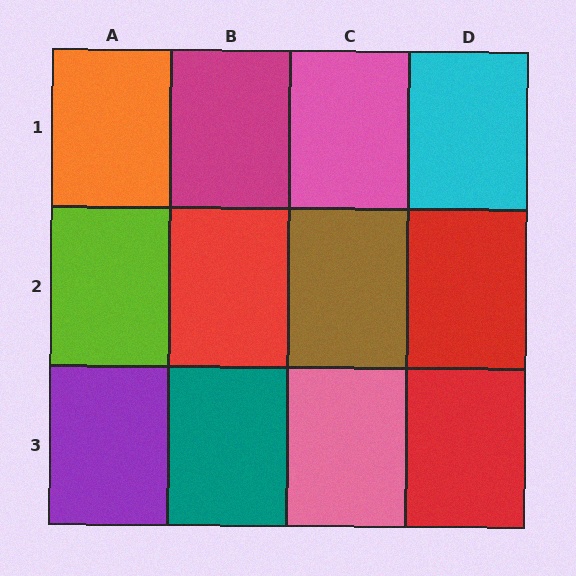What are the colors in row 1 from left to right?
Orange, magenta, pink, cyan.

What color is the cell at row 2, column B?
Red.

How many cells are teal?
1 cell is teal.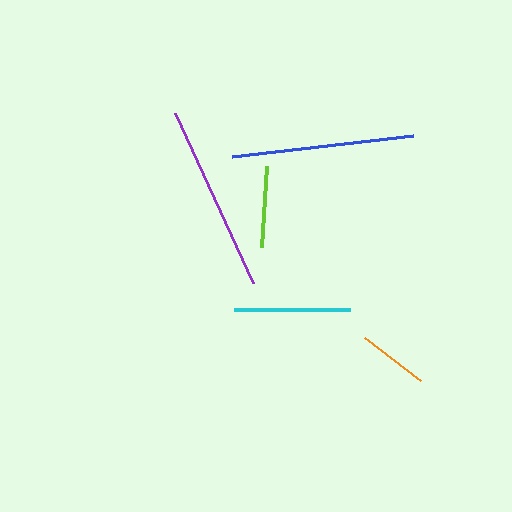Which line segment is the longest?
The purple line is the longest at approximately 188 pixels.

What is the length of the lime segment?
The lime segment is approximately 82 pixels long.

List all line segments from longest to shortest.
From longest to shortest: purple, blue, cyan, lime, orange.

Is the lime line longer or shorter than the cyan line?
The cyan line is longer than the lime line.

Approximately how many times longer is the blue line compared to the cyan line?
The blue line is approximately 1.6 times the length of the cyan line.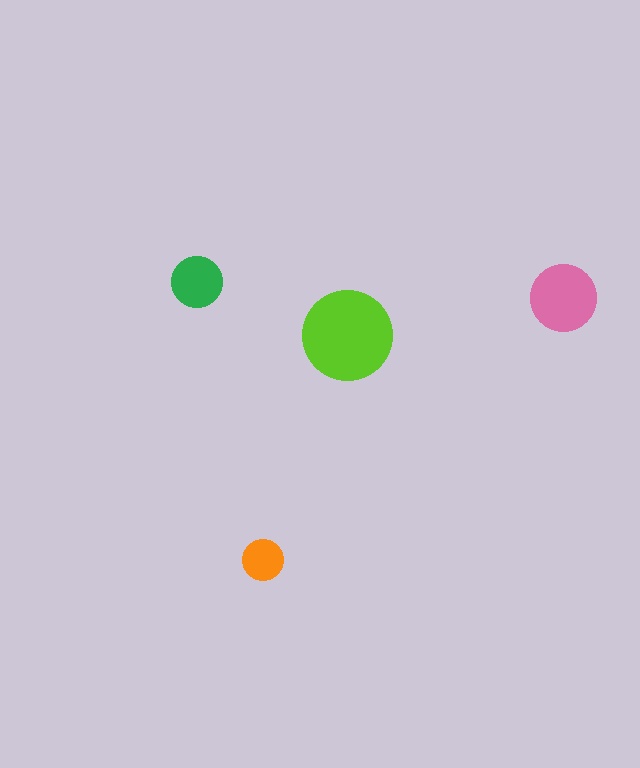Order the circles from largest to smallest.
the lime one, the pink one, the green one, the orange one.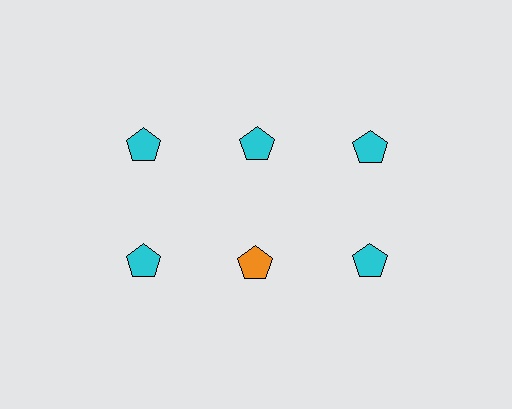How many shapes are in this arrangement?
There are 6 shapes arranged in a grid pattern.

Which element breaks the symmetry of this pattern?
The orange pentagon in the second row, second from left column breaks the symmetry. All other shapes are cyan pentagons.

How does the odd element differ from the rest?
It has a different color: orange instead of cyan.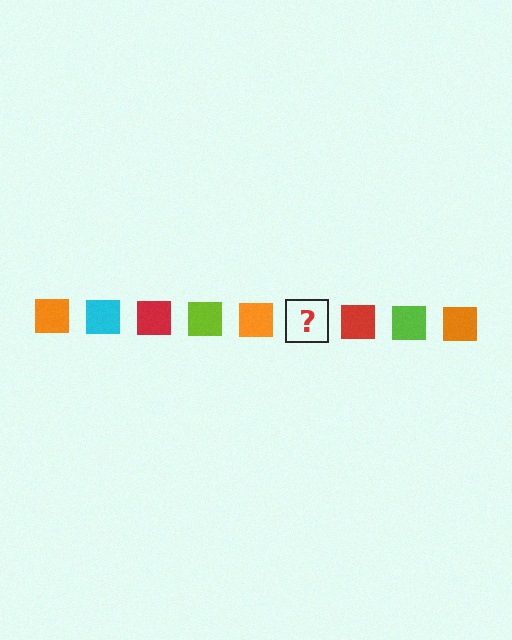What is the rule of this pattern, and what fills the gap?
The rule is that the pattern cycles through orange, cyan, red, lime squares. The gap should be filled with a cyan square.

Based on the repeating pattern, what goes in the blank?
The blank should be a cyan square.